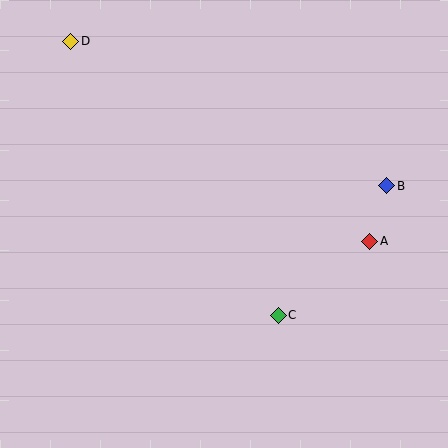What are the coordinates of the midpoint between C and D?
The midpoint between C and D is at (175, 178).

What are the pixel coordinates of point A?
Point A is at (370, 241).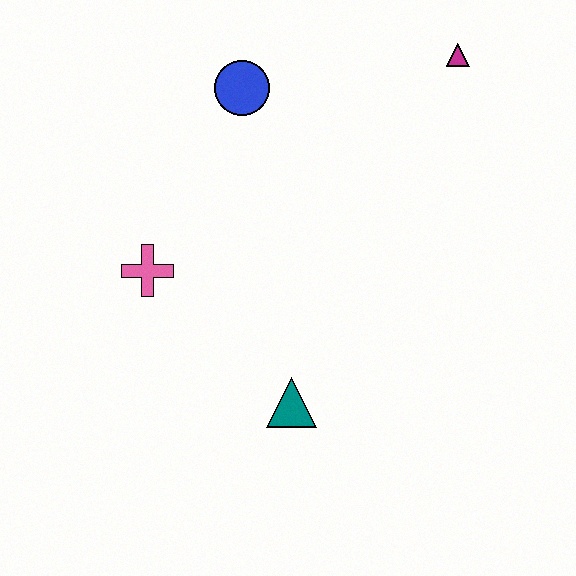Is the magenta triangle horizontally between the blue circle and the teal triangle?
No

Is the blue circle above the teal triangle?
Yes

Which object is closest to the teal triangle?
The pink cross is closest to the teal triangle.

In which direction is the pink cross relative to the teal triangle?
The pink cross is to the left of the teal triangle.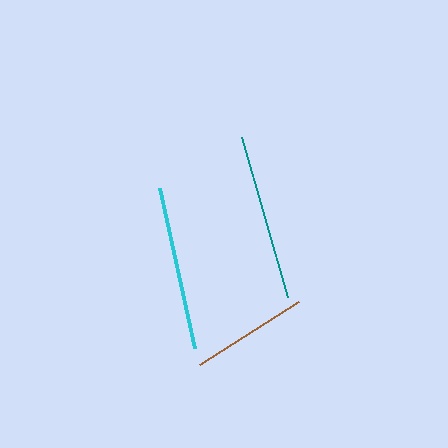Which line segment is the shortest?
The brown line is the shortest at approximately 117 pixels.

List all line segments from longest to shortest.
From longest to shortest: teal, cyan, brown.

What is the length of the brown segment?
The brown segment is approximately 117 pixels long.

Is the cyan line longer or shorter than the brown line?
The cyan line is longer than the brown line.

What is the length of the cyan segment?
The cyan segment is approximately 163 pixels long.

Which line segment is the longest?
The teal line is the longest at approximately 166 pixels.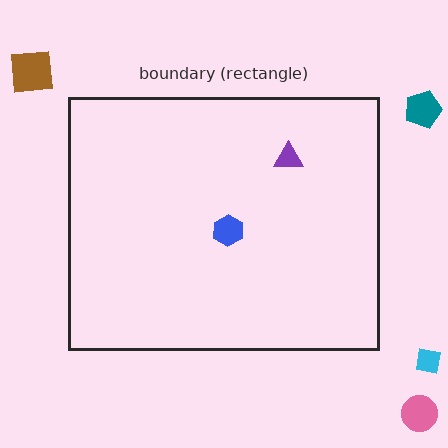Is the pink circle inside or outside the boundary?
Outside.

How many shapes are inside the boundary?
2 inside, 4 outside.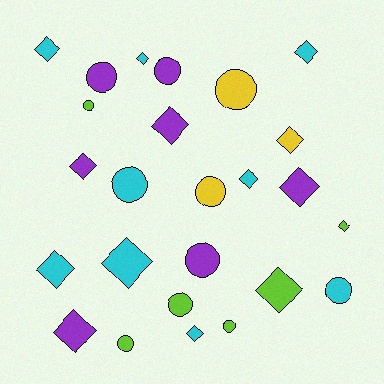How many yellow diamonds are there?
There is 1 yellow diamond.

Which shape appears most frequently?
Diamond, with 14 objects.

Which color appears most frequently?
Cyan, with 9 objects.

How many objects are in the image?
There are 25 objects.